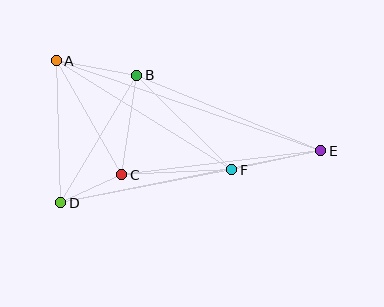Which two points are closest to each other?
Points C and D are closest to each other.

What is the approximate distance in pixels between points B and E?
The distance between B and E is approximately 199 pixels.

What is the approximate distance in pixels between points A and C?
The distance between A and C is approximately 132 pixels.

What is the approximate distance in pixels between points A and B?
The distance between A and B is approximately 82 pixels.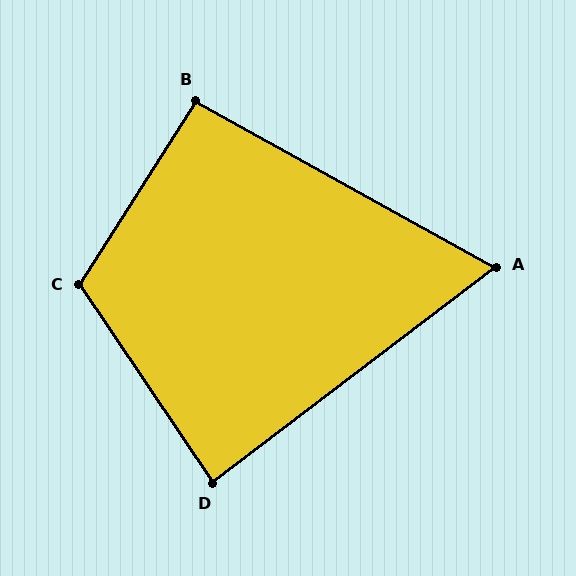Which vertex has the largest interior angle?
C, at approximately 114 degrees.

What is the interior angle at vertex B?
Approximately 93 degrees (approximately right).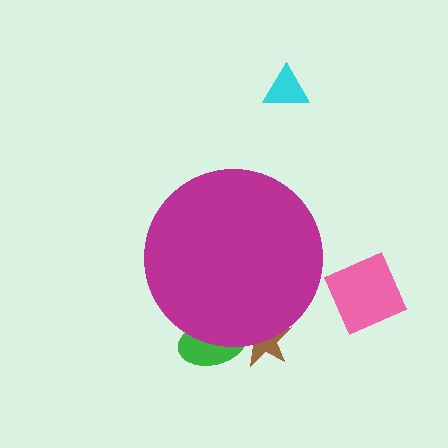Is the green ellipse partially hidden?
Yes, the green ellipse is partially hidden behind the magenta circle.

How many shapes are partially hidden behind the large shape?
2 shapes are partially hidden.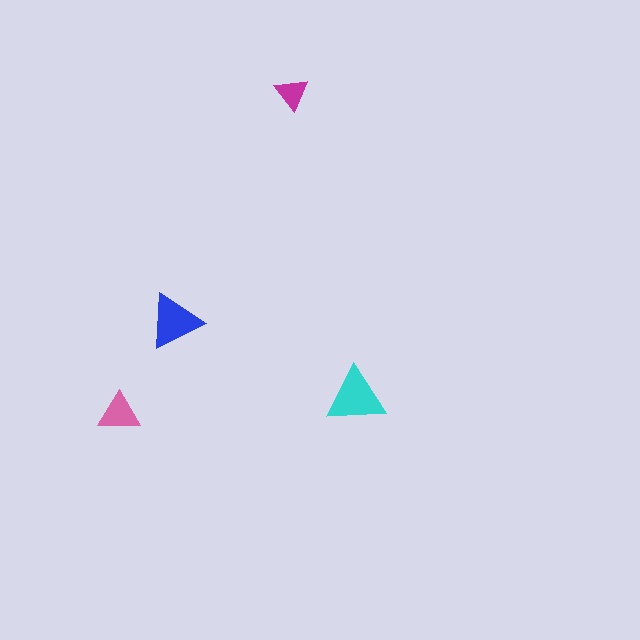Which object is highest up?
The magenta triangle is topmost.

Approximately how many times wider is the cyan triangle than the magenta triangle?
About 2 times wider.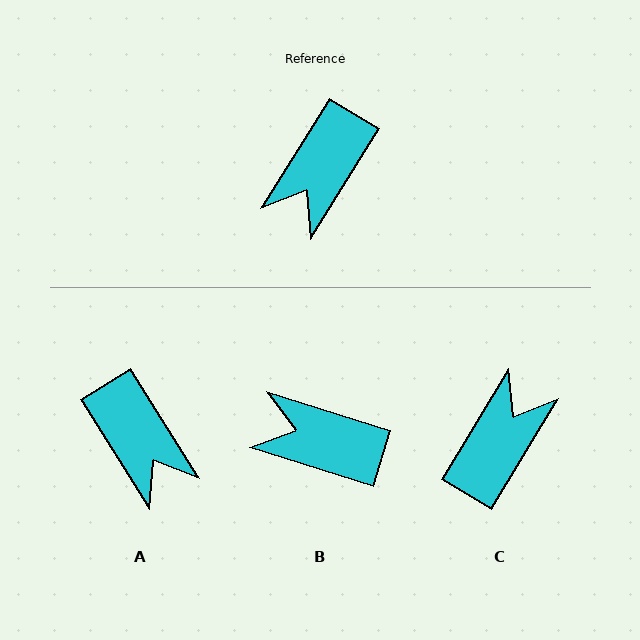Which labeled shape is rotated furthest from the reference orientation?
C, about 179 degrees away.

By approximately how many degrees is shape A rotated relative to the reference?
Approximately 64 degrees counter-clockwise.